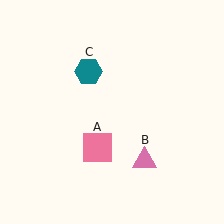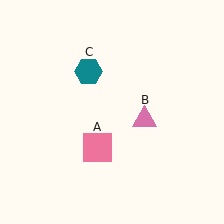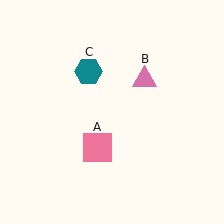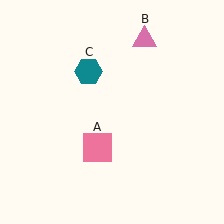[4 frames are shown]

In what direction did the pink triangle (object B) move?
The pink triangle (object B) moved up.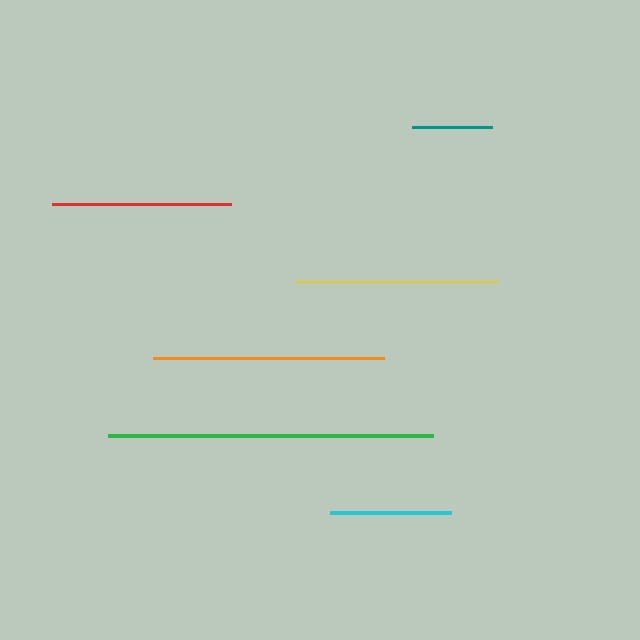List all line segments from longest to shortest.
From longest to shortest: green, orange, yellow, red, cyan, teal.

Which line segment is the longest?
The green line is the longest at approximately 325 pixels.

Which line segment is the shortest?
The teal line is the shortest at approximately 80 pixels.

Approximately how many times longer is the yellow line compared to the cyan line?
The yellow line is approximately 1.7 times the length of the cyan line.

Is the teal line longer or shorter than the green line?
The green line is longer than the teal line.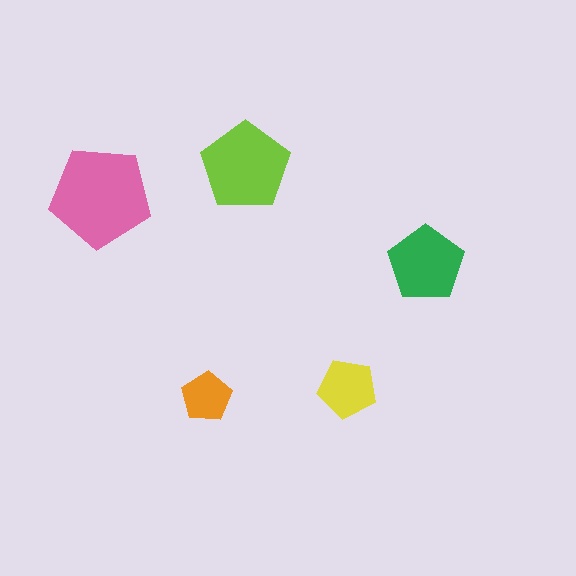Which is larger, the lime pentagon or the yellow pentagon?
The lime one.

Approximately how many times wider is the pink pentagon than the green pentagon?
About 1.5 times wider.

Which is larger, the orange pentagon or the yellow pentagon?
The yellow one.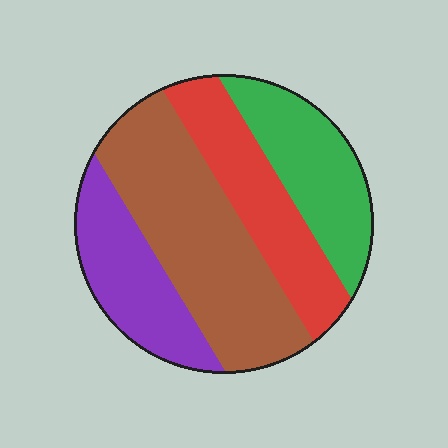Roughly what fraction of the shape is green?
Green takes up about one fifth (1/5) of the shape.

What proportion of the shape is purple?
Purple covers about 20% of the shape.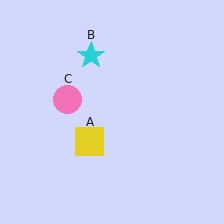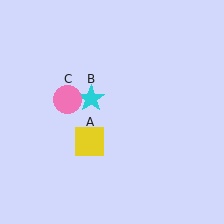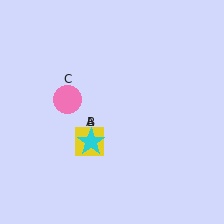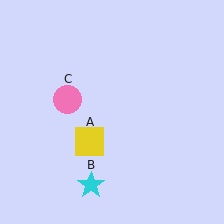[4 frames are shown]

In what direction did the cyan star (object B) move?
The cyan star (object B) moved down.